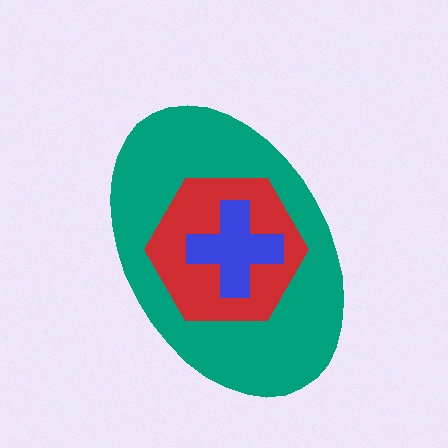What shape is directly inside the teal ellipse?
The red hexagon.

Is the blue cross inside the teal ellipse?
Yes.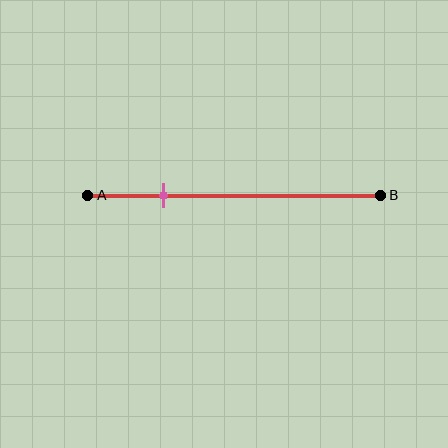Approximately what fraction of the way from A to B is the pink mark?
The pink mark is approximately 25% of the way from A to B.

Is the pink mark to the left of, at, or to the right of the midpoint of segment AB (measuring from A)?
The pink mark is to the left of the midpoint of segment AB.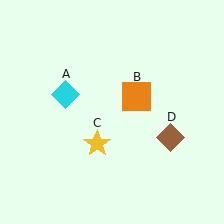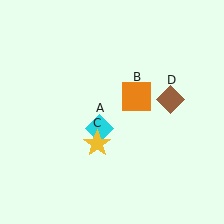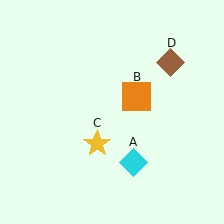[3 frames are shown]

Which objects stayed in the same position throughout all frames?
Orange square (object B) and yellow star (object C) remained stationary.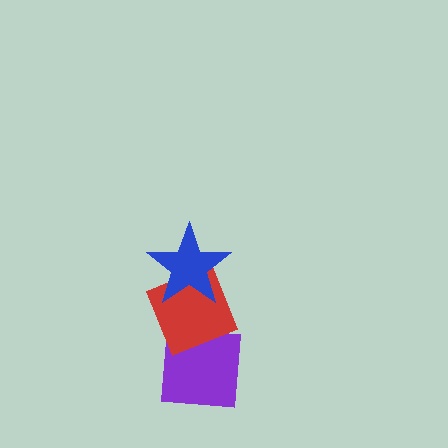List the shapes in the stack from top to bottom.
From top to bottom: the blue star, the red diamond, the purple square.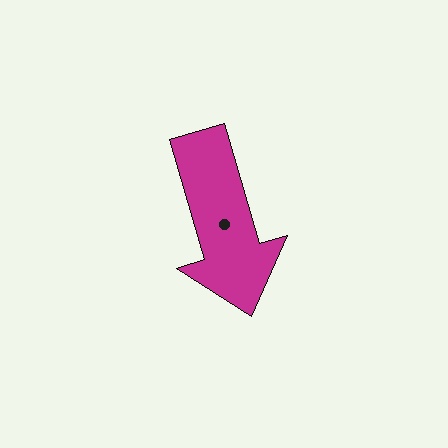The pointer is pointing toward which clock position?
Roughly 5 o'clock.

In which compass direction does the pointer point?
South.